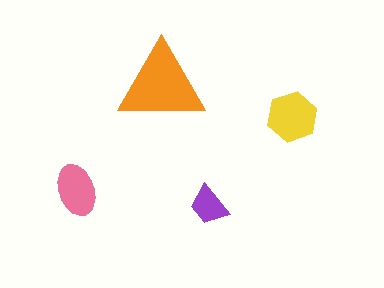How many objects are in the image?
There are 4 objects in the image.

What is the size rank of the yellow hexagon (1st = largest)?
2nd.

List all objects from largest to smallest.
The orange triangle, the yellow hexagon, the pink ellipse, the purple trapezoid.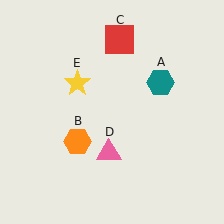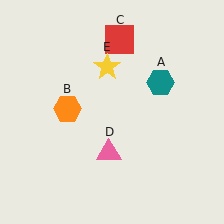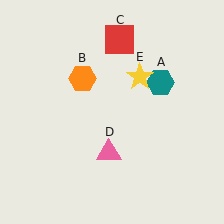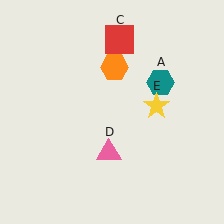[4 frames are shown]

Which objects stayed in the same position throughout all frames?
Teal hexagon (object A) and red square (object C) and pink triangle (object D) remained stationary.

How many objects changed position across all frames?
2 objects changed position: orange hexagon (object B), yellow star (object E).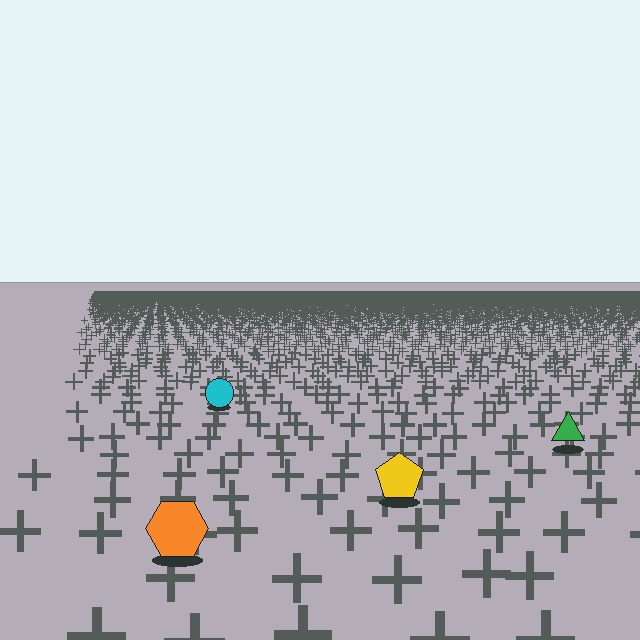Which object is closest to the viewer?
The orange hexagon is closest. The texture marks near it are larger and more spread out.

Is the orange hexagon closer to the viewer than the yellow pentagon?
Yes. The orange hexagon is closer — you can tell from the texture gradient: the ground texture is coarser near it.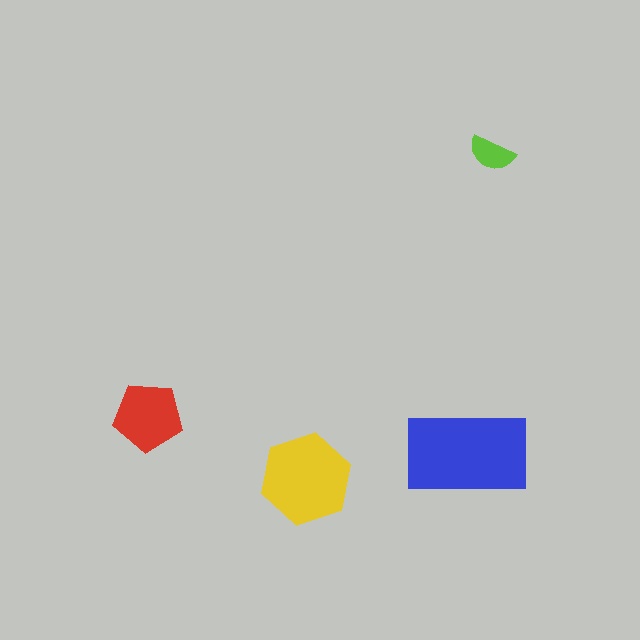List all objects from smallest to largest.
The lime semicircle, the red pentagon, the yellow hexagon, the blue rectangle.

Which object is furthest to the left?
The red pentagon is leftmost.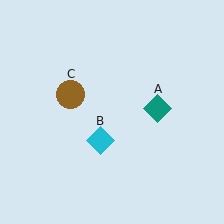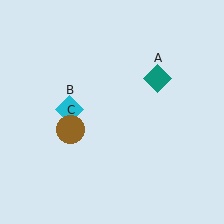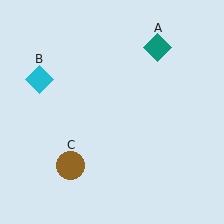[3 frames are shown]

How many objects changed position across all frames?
3 objects changed position: teal diamond (object A), cyan diamond (object B), brown circle (object C).